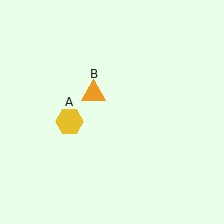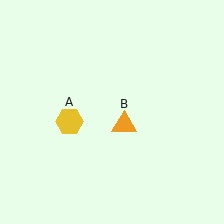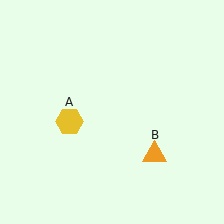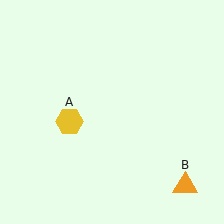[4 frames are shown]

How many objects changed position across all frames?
1 object changed position: orange triangle (object B).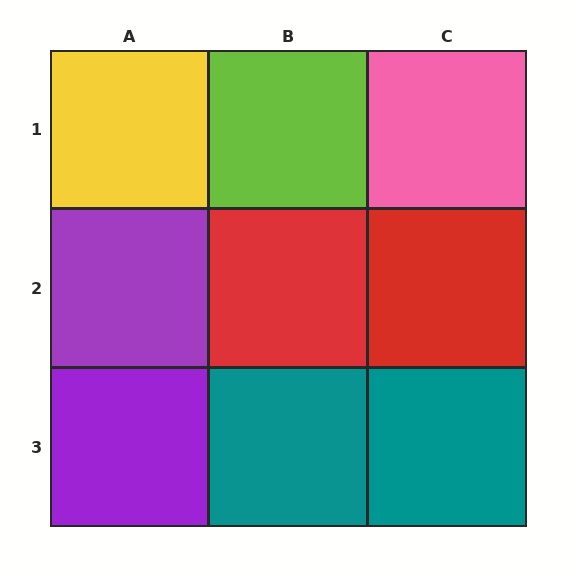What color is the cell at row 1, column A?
Yellow.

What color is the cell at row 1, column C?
Pink.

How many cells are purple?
2 cells are purple.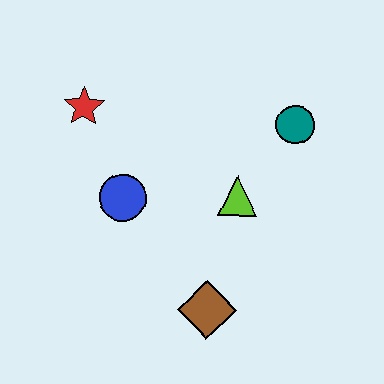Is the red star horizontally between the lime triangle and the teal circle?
No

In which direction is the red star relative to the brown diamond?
The red star is above the brown diamond.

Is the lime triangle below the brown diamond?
No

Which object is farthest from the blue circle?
The teal circle is farthest from the blue circle.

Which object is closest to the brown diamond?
The lime triangle is closest to the brown diamond.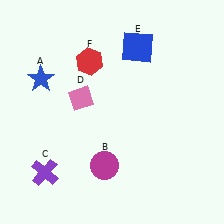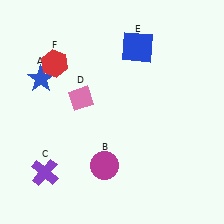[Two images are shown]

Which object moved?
The red hexagon (F) moved left.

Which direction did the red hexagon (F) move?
The red hexagon (F) moved left.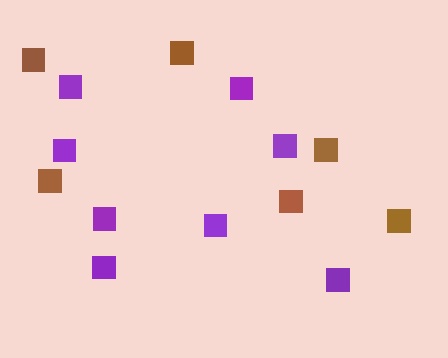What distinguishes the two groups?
There are 2 groups: one group of purple squares (8) and one group of brown squares (6).